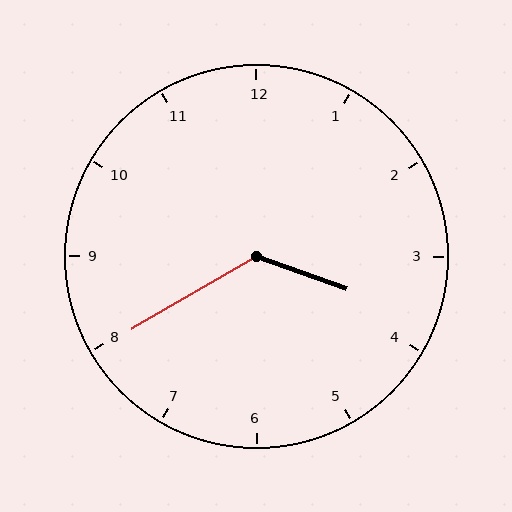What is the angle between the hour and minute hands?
Approximately 130 degrees.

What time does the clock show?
3:40.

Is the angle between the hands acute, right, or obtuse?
It is obtuse.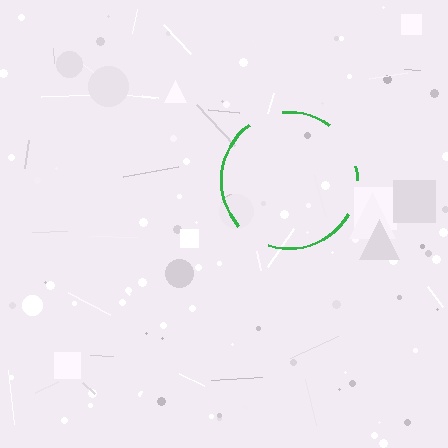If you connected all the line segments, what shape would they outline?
They would outline a circle.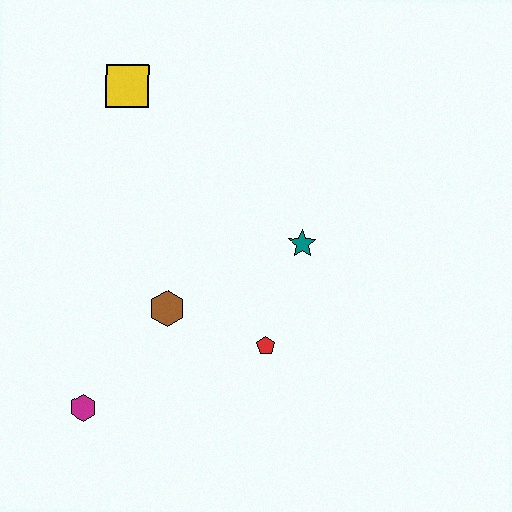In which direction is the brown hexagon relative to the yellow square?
The brown hexagon is below the yellow square.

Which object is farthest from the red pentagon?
The yellow square is farthest from the red pentagon.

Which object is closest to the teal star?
The red pentagon is closest to the teal star.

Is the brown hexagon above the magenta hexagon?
Yes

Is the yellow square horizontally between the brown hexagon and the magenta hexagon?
Yes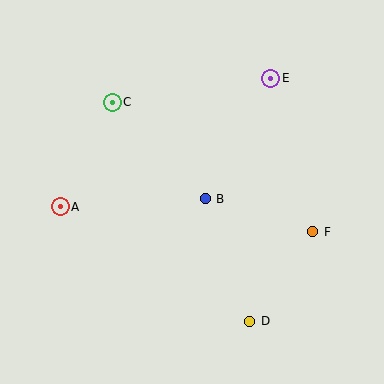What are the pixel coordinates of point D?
Point D is at (250, 321).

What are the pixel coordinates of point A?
Point A is at (60, 207).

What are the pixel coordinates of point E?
Point E is at (271, 78).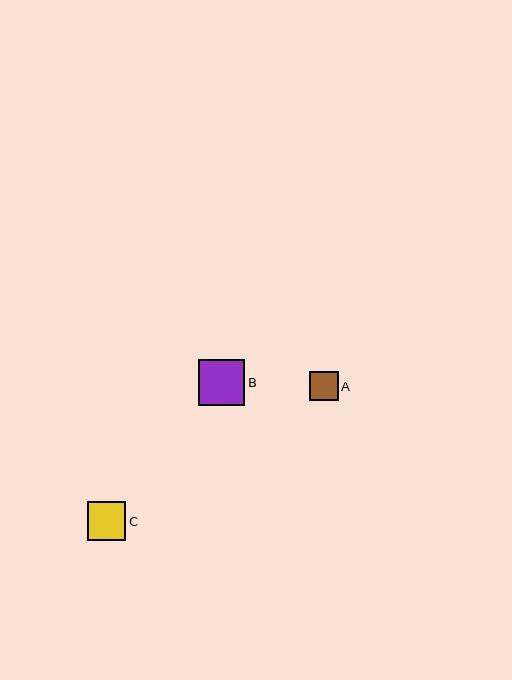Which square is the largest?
Square B is the largest with a size of approximately 46 pixels.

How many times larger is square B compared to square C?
Square B is approximately 1.2 times the size of square C.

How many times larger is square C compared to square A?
Square C is approximately 1.3 times the size of square A.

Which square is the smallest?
Square A is the smallest with a size of approximately 29 pixels.